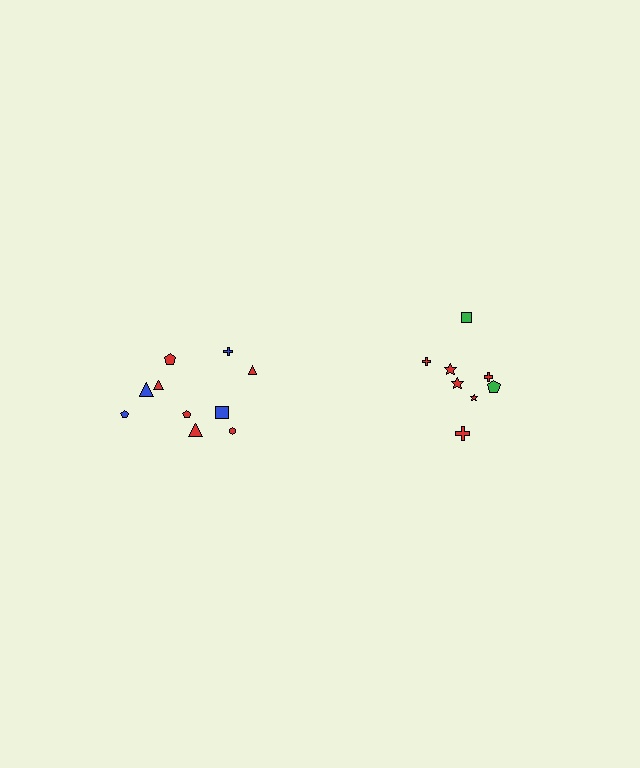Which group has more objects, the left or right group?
The left group.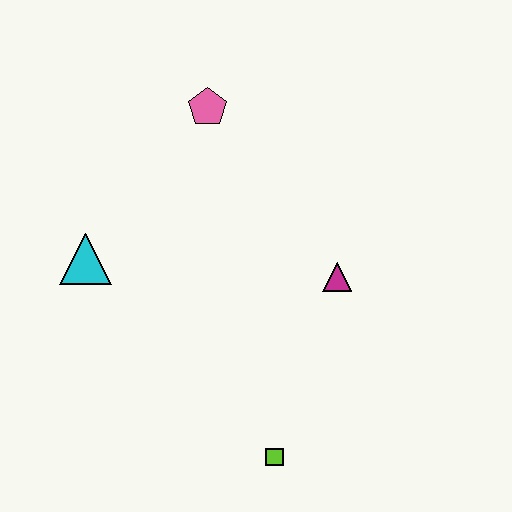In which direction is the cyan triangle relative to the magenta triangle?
The cyan triangle is to the left of the magenta triangle.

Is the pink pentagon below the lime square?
No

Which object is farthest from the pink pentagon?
The lime square is farthest from the pink pentagon.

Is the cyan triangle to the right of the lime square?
No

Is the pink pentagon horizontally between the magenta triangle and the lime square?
No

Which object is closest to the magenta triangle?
The lime square is closest to the magenta triangle.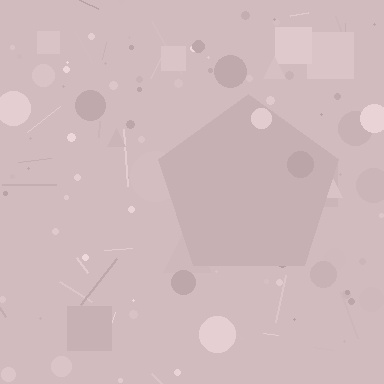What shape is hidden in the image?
A pentagon is hidden in the image.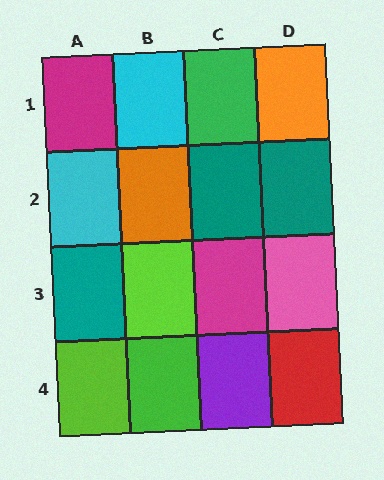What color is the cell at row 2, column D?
Teal.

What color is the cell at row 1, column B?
Cyan.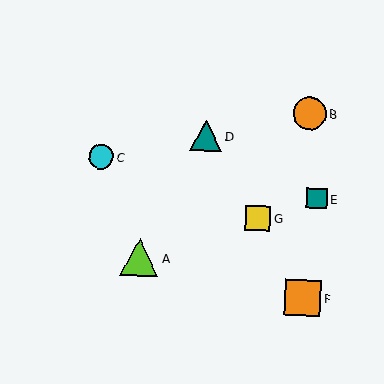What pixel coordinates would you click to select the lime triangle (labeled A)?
Click at (139, 257) to select the lime triangle A.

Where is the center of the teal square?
The center of the teal square is at (317, 199).